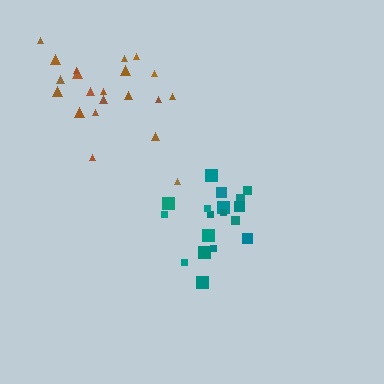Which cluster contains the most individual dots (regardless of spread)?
Brown (21).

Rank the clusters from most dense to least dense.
teal, brown.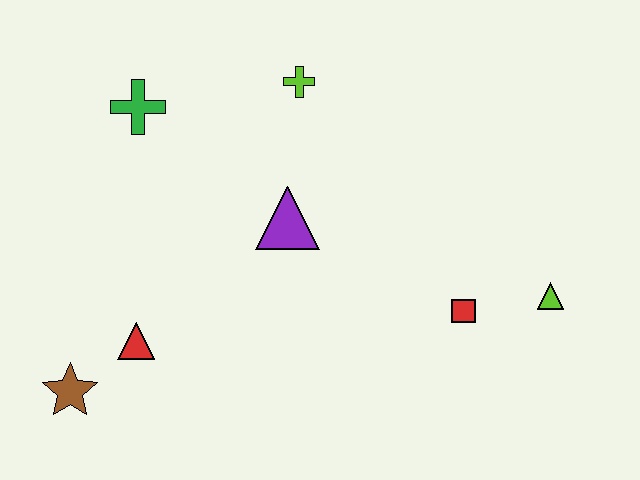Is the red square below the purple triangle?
Yes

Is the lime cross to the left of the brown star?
No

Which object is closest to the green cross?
The lime cross is closest to the green cross.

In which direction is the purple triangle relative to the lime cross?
The purple triangle is below the lime cross.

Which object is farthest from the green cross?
The lime triangle is farthest from the green cross.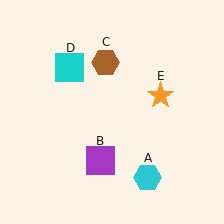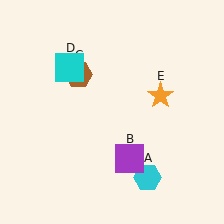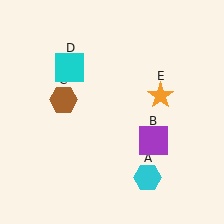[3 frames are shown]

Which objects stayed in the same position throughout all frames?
Cyan hexagon (object A) and cyan square (object D) and orange star (object E) remained stationary.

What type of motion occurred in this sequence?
The purple square (object B), brown hexagon (object C) rotated counterclockwise around the center of the scene.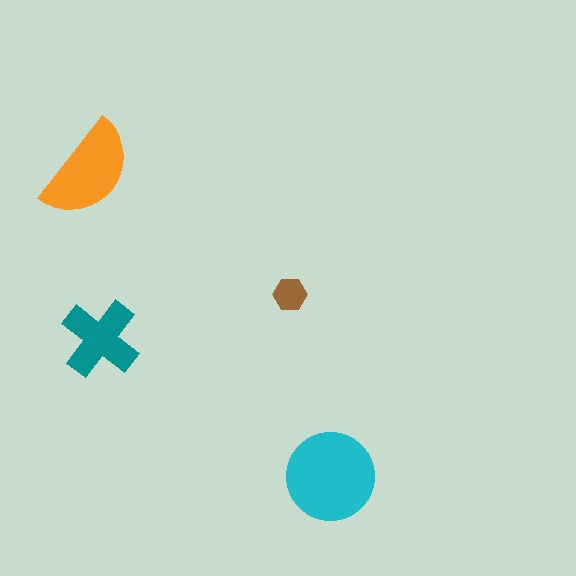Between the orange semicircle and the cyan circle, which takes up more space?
The cyan circle.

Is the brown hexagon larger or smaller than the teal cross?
Smaller.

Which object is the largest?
The cyan circle.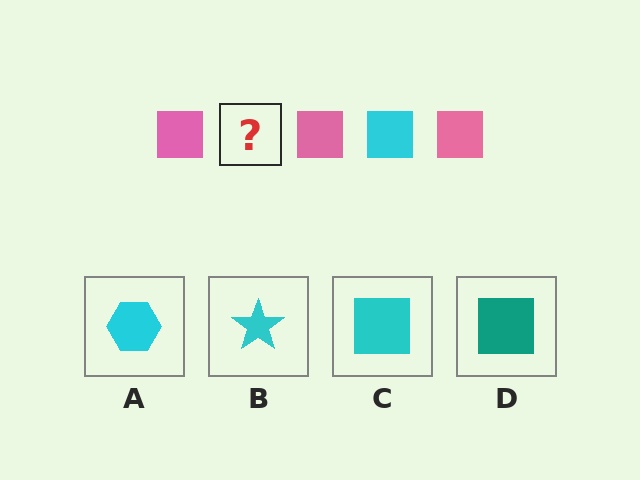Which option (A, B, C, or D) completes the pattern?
C.